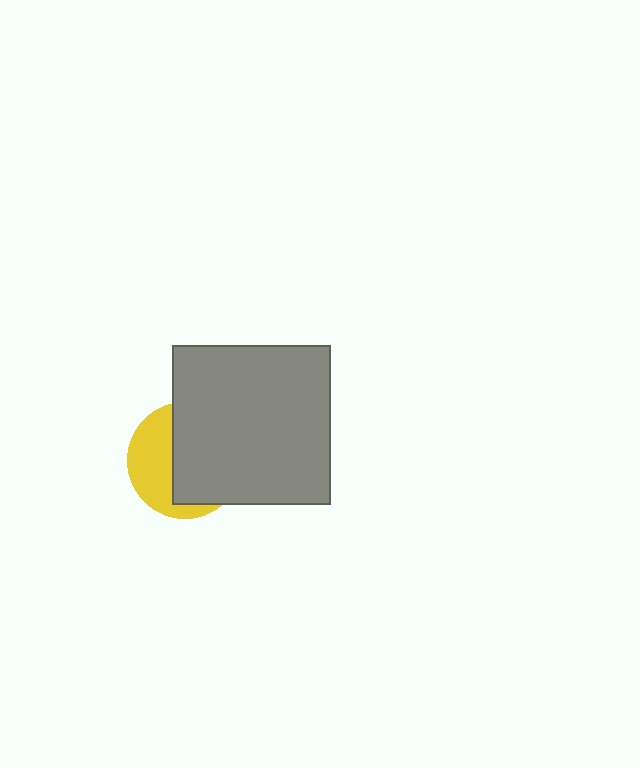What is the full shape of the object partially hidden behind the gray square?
The partially hidden object is a yellow circle.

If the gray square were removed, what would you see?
You would see the complete yellow circle.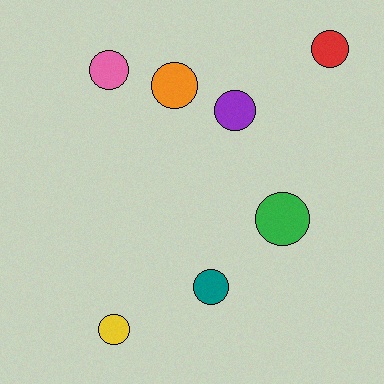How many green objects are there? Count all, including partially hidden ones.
There is 1 green object.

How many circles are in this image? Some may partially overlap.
There are 7 circles.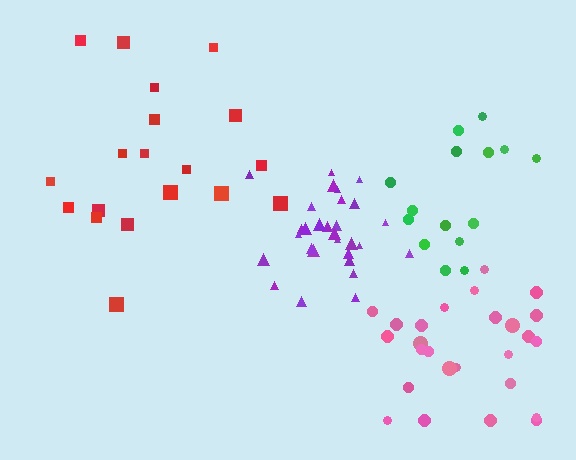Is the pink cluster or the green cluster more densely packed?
Pink.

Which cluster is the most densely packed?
Purple.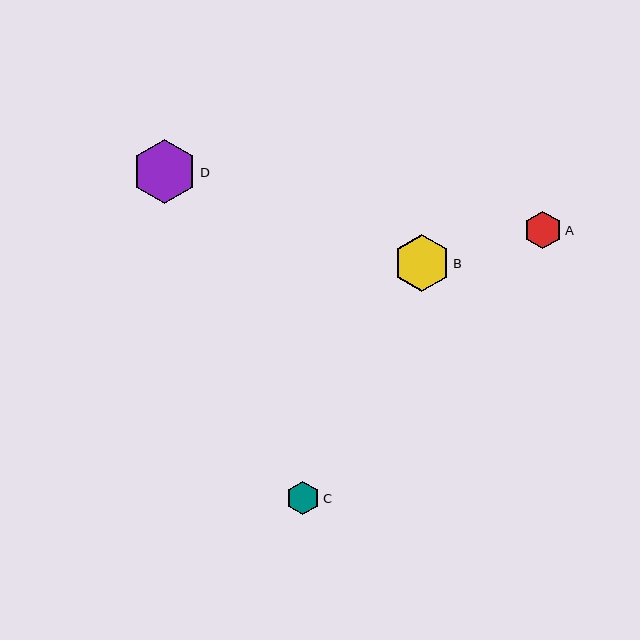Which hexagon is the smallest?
Hexagon C is the smallest with a size of approximately 33 pixels.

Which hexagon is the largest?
Hexagon D is the largest with a size of approximately 64 pixels.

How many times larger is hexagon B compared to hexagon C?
Hexagon B is approximately 1.7 times the size of hexagon C.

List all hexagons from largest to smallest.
From largest to smallest: D, B, A, C.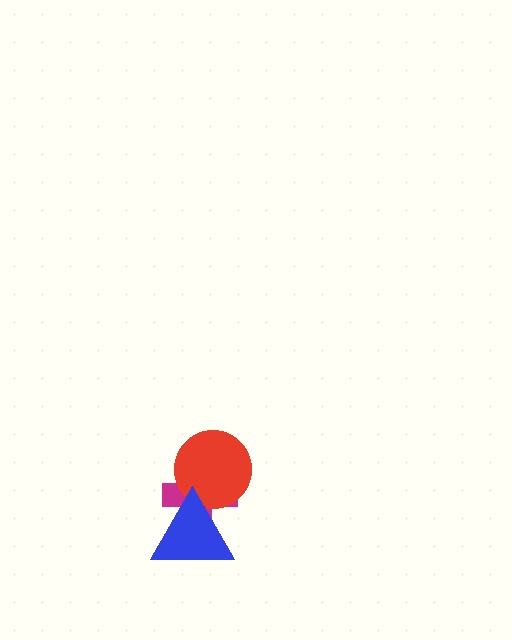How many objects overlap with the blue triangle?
2 objects overlap with the blue triangle.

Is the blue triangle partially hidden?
No, no other shape covers it.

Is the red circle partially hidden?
Yes, it is partially covered by another shape.